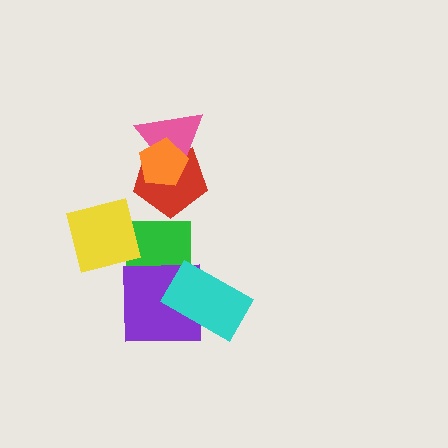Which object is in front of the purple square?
The cyan rectangle is in front of the purple square.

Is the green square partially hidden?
Yes, it is partially covered by another shape.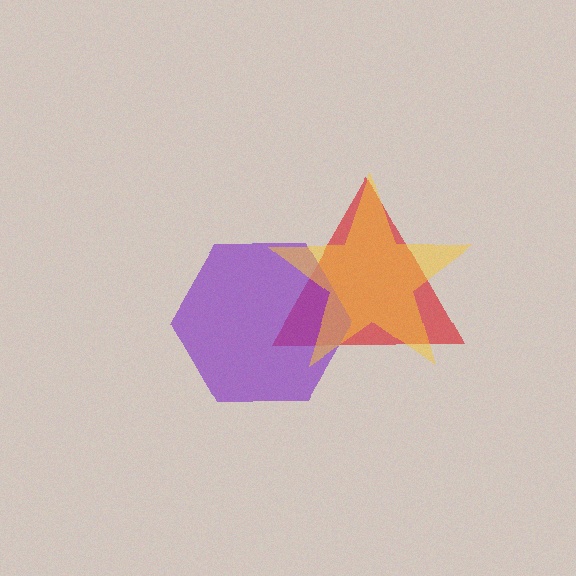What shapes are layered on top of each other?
The layered shapes are: a red triangle, a purple hexagon, a yellow star.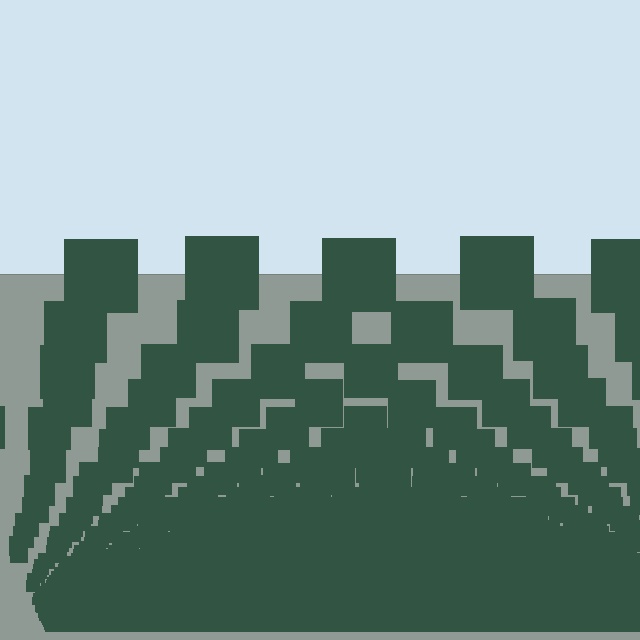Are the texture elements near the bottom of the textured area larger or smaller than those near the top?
Smaller. The gradient is inverted — elements near the bottom are smaller and denser.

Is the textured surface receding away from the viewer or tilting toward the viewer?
The surface appears to tilt toward the viewer. Texture elements get larger and sparser toward the top.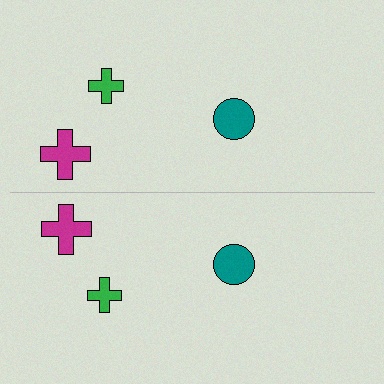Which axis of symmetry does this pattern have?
The pattern has a horizontal axis of symmetry running through the center of the image.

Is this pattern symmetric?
Yes, this pattern has bilateral (reflection) symmetry.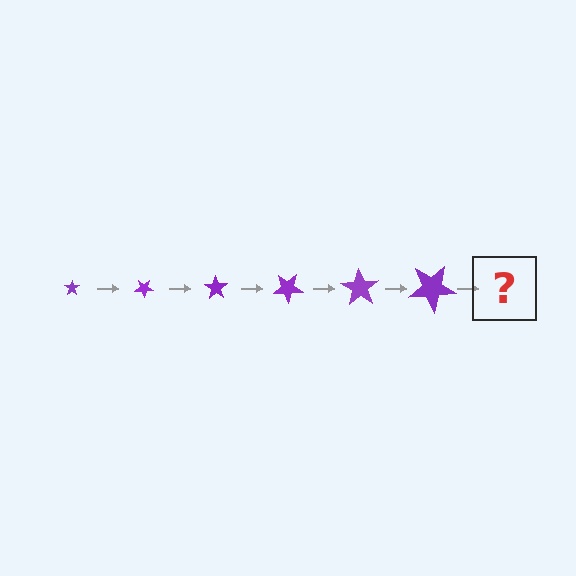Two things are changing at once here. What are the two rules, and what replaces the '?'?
The two rules are that the star grows larger each step and it rotates 35 degrees each step. The '?' should be a star, larger than the previous one and rotated 210 degrees from the start.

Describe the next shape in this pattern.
It should be a star, larger than the previous one and rotated 210 degrees from the start.